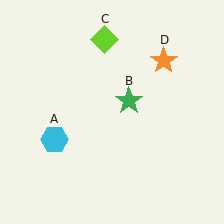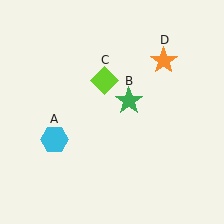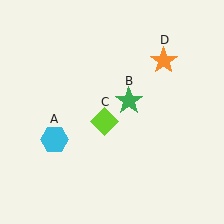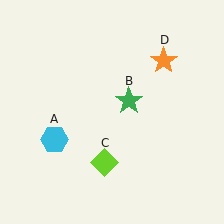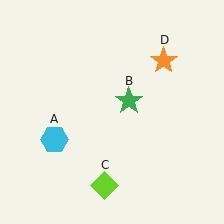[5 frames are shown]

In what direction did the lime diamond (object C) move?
The lime diamond (object C) moved down.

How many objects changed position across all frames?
1 object changed position: lime diamond (object C).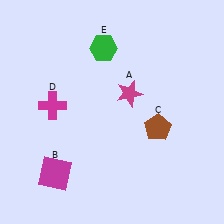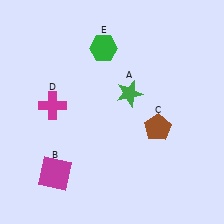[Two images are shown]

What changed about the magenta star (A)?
In Image 1, A is magenta. In Image 2, it changed to green.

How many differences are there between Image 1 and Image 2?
There is 1 difference between the two images.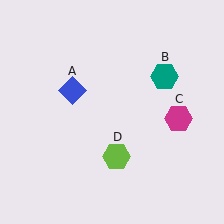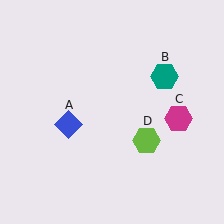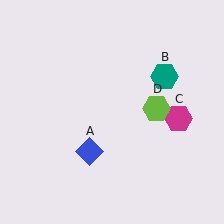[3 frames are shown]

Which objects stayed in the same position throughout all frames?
Teal hexagon (object B) and magenta hexagon (object C) remained stationary.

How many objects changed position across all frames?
2 objects changed position: blue diamond (object A), lime hexagon (object D).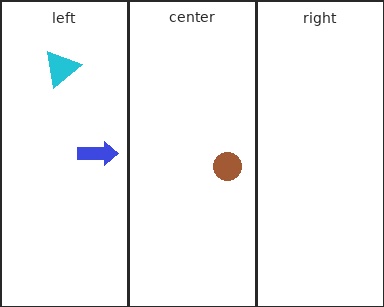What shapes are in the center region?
The brown circle.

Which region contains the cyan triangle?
The left region.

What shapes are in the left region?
The cyan triangle, the blue arrow.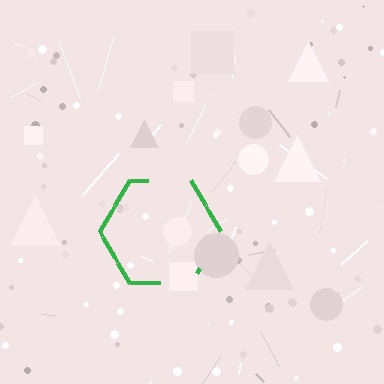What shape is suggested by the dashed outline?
The dashed outline suggests a hexagon.